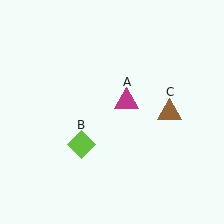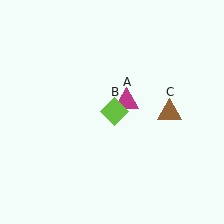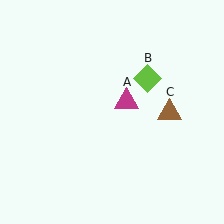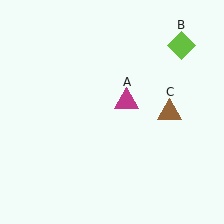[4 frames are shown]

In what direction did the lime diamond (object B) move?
The lime diamond (object B) moved up and to the right.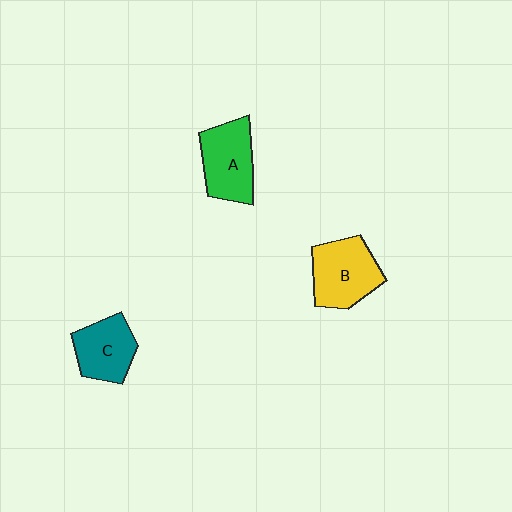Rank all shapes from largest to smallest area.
From largest to smallest: B (yellow), A (green), C (teal).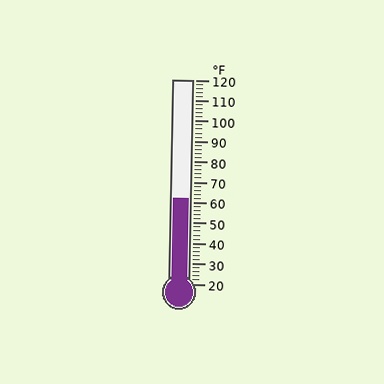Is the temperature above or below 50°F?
The temperature is above 50°F.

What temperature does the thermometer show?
The thermometer shows approximately 62°F.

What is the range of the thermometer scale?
The thermometer scale ranges from 20°F to 120°F.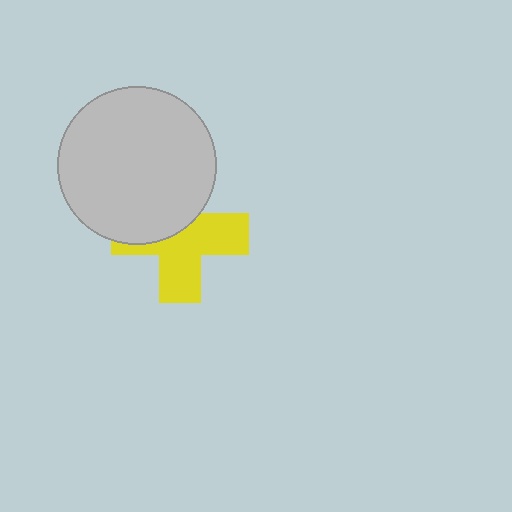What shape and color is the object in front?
The object in front is a light gray circle.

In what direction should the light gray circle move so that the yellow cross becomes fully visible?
The light gray circle should move up. That is the shortest direction to clear the overlap and leave the yellow cross fully visible.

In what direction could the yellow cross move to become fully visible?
The yellow cross could move down. That would shift it out from behind the light gray circle entirely.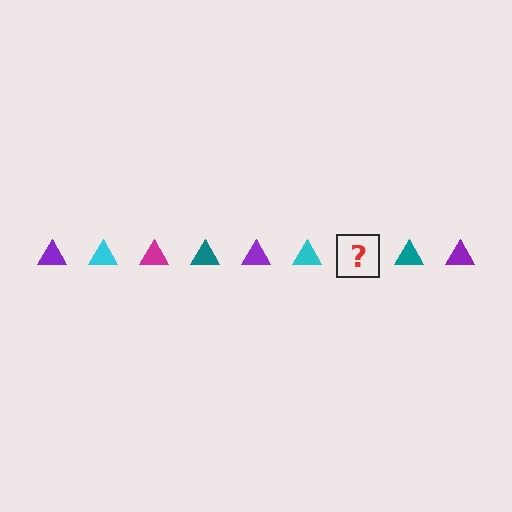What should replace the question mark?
The question mark should be replaced with a magenta triangle.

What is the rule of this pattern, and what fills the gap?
The rule is that the pattern cycles through purple, cyan, magenta, teal triangles. The gap should be filled with a magenta triangle.